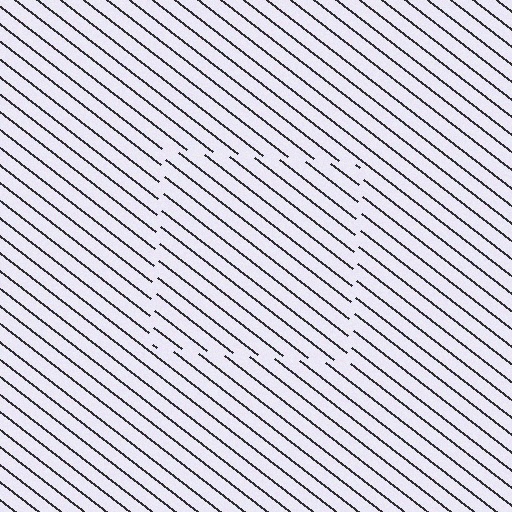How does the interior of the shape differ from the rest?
The interior of the shape contains the same grating, shifted by half a period — the contour is defined by the phase discontinuity where line-ends from the inner and outer gratings abut.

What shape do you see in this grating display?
An illusory square. The interior of the shape contains the same grating, shifted by half a period — the contour is defined by the phase discontinuity where line-ends from the inner and outer gratings abut.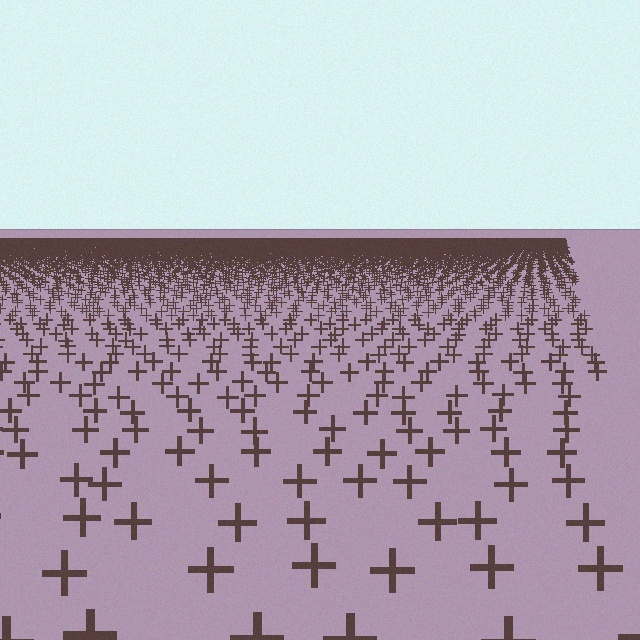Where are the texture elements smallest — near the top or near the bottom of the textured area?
Near the top.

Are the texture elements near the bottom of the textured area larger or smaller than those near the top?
Larger. Near the bottom, elements are closer to the viewer and appear at a bigger on-screen size.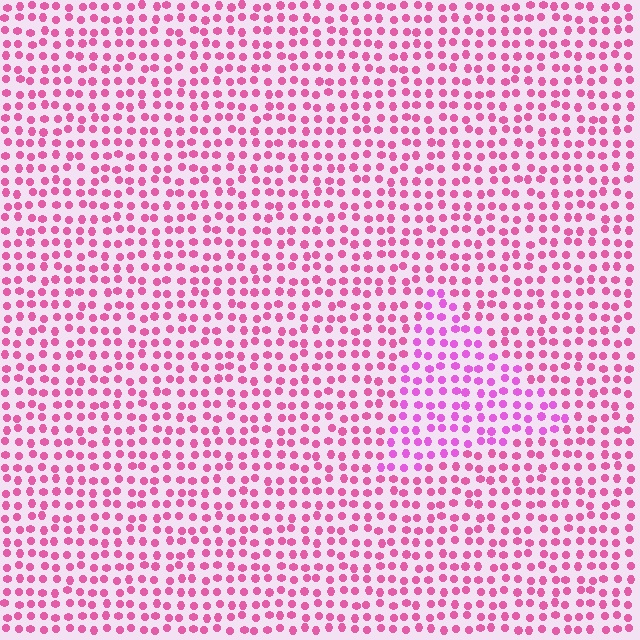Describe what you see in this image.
The image is filled with small pink elements in a uniform arrangement. A triangle-shaped region is visible where the elements are tinted to a slightly different hue, forming a subtle color boundary.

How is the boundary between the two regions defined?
The boundary is defined purely by a slight shift in hue (about 25 degrees). Spacing, size, and orientation are identical on both sides.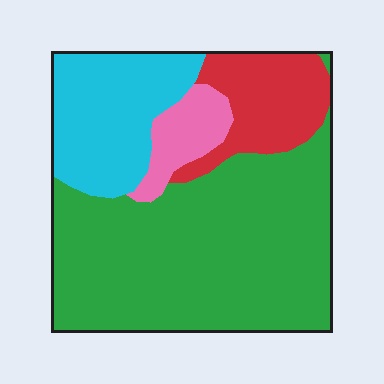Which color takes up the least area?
Pink, at roughly 5%.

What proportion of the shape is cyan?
Cyan covers 21% of the shape.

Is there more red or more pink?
Red.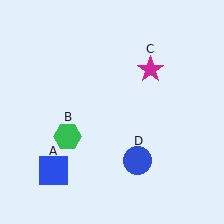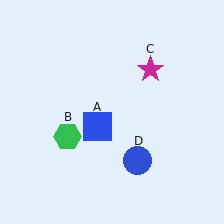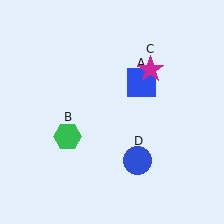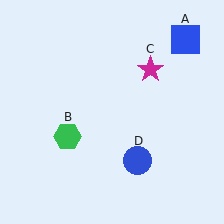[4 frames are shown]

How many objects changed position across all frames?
1 object changed position: blue square (object A).